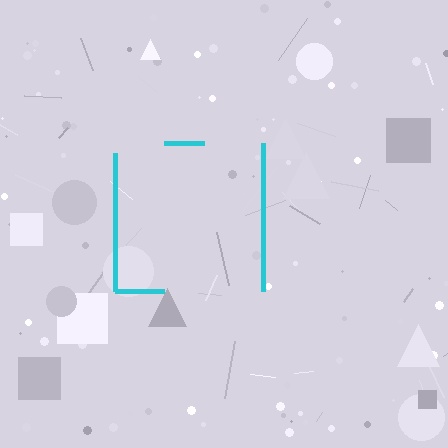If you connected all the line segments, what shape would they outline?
They would outline a square.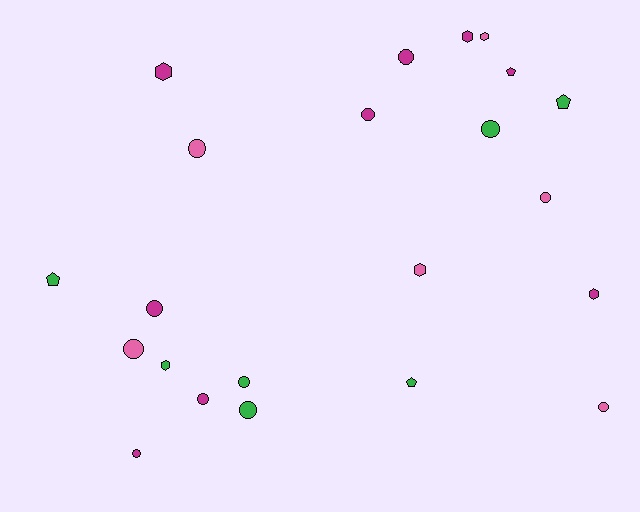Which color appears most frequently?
Magenta, with 9 objects.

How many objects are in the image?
There are 22 objects.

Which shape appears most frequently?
Circle, with 12 objects.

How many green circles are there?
There are 3 green circles.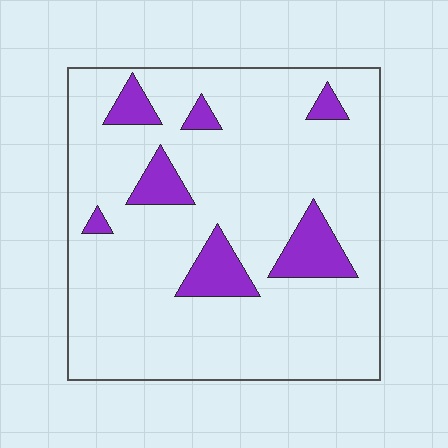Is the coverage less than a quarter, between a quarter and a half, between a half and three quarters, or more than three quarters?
Less than a quarter.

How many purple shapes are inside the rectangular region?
7.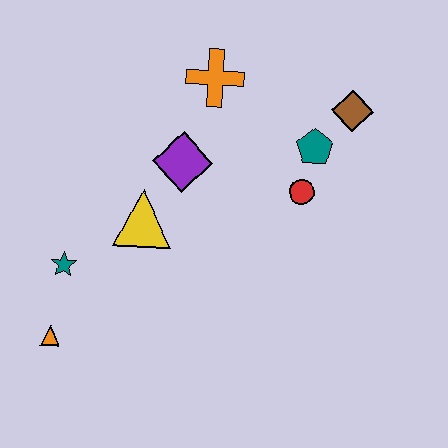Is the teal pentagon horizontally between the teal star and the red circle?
No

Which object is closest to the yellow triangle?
The purple diamond is closest to the yellow triangle.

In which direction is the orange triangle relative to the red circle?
The orange triangle is to the left of the red circle.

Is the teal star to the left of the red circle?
Yes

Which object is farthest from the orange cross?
The orange triangle is farthest from the orange cross.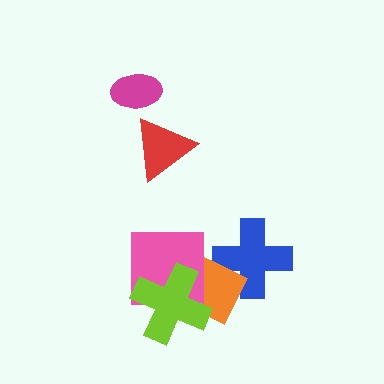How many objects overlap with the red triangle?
0 objects overlap with the red triangle.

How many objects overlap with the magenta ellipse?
0 objects overlap with the magenta ellipse.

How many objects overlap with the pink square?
2 objects overlap with the pink square.